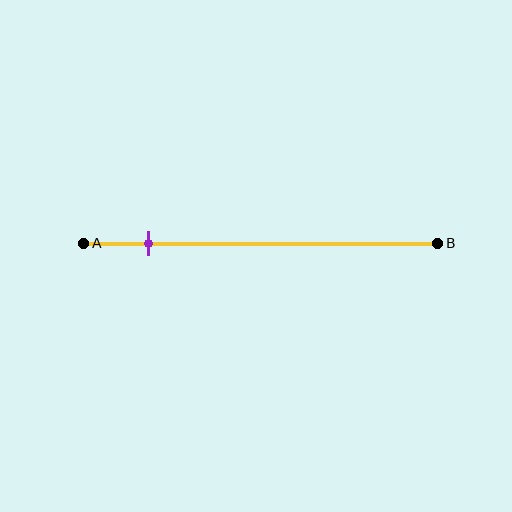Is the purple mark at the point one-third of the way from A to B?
No, the mark is at about 20% from A, not at the 33% one-third point.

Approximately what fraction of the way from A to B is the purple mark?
The purple mark is approximately 20% of the way from A to B.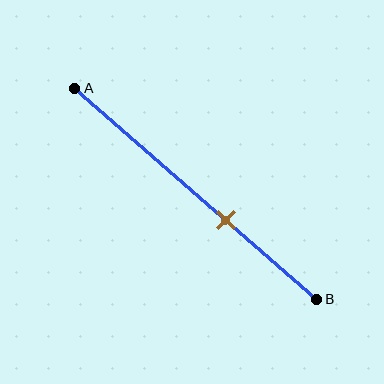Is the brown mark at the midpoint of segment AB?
No, the mark is at about 65% from A, not at the 50% midpoint.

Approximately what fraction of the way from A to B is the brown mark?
The brown mark is approximately 65% of the way from A to B.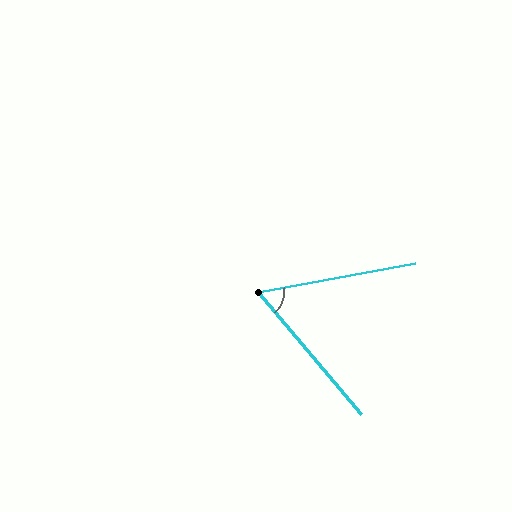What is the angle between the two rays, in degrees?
Approximately 60 degrees.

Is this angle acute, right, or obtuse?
It is acute.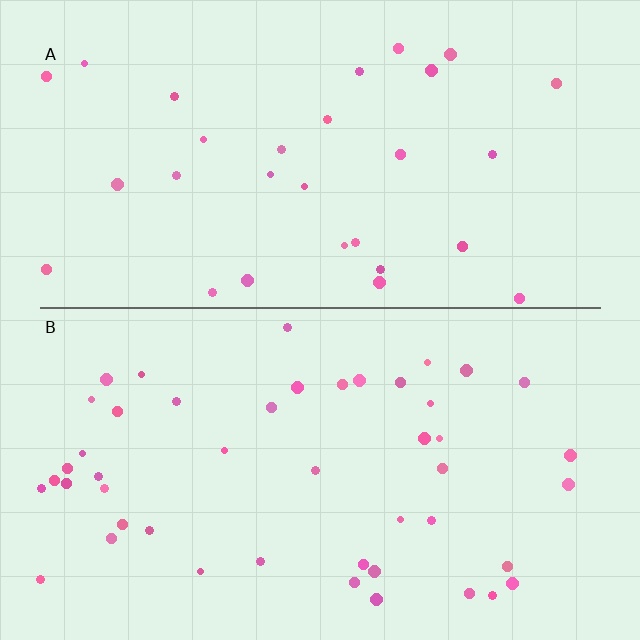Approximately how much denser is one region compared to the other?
Approximately 1.6× — region B over region A.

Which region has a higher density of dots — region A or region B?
B (the bottom).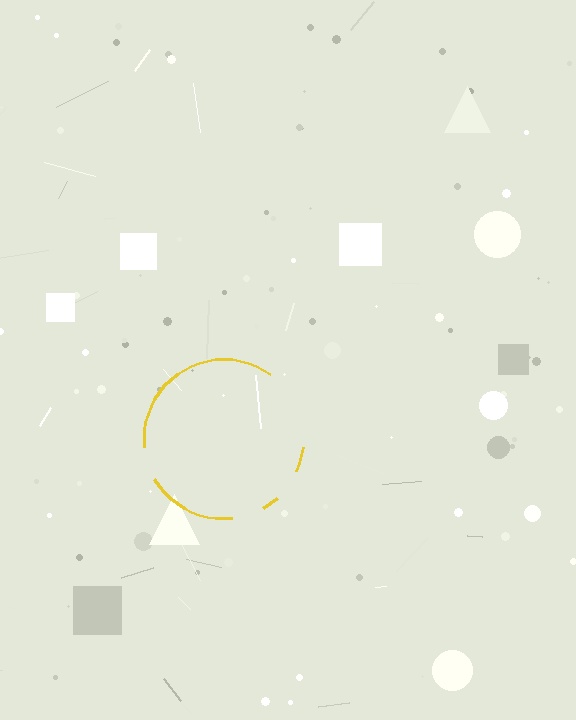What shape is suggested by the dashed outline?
The dashed outline suggests a circle.